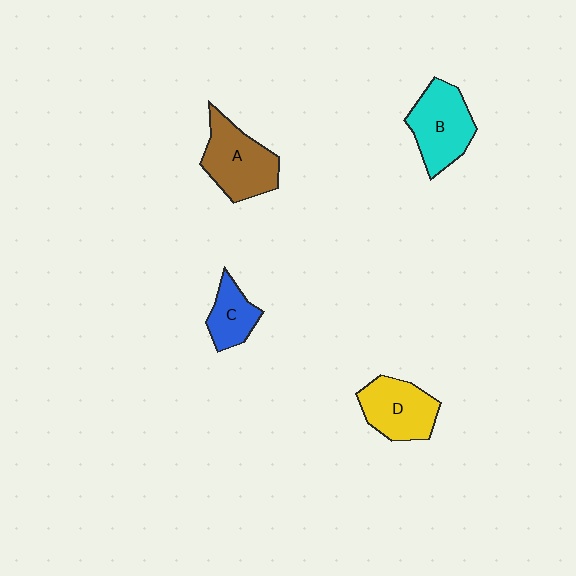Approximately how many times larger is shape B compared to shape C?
Approximately 1.7 times.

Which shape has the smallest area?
Shape C (blue).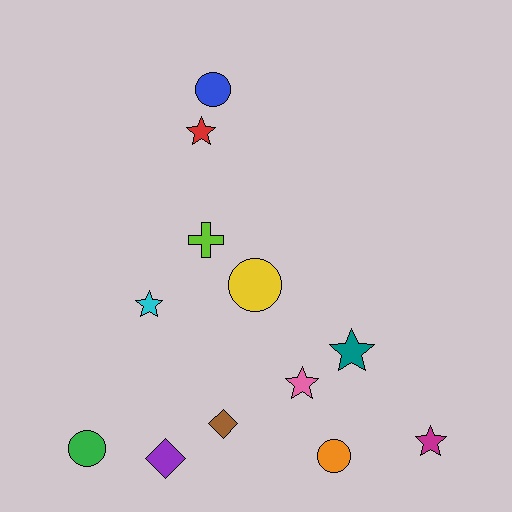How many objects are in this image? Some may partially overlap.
There are 12 objects.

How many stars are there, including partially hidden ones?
There are 5 stars.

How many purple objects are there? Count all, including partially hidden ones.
There is 1 purple object.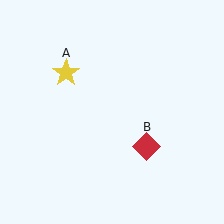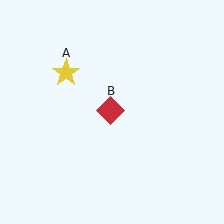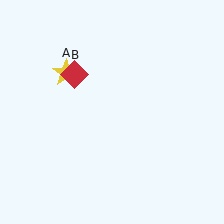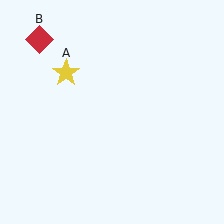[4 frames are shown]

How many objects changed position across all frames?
1 object changed position: red diamond (object B).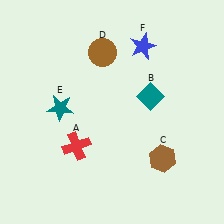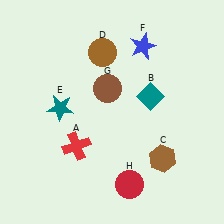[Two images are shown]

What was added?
A brown circle (G), a red circle (H) were added in Image 2.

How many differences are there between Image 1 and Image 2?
There are 2 differences between the two images.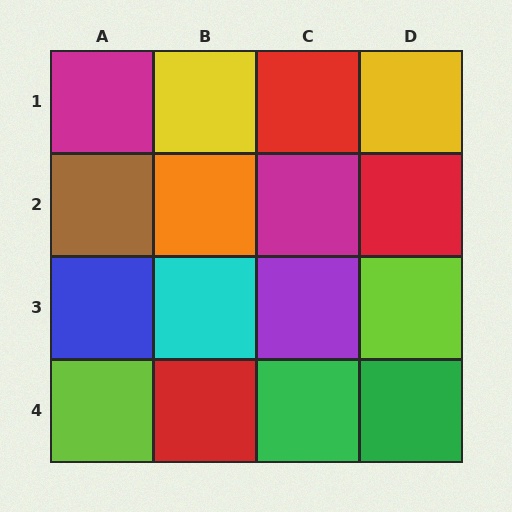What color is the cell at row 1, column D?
Yellow.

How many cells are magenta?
2 cells are magenta.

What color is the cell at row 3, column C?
Purple.